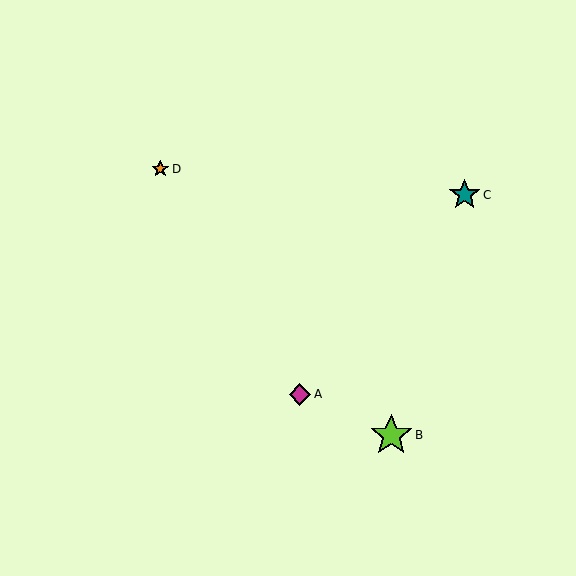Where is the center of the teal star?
The center of the teal star is at (465, 195).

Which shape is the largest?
The lime star (labeled B) is the largest.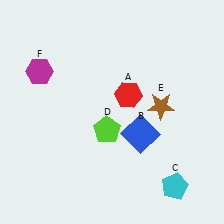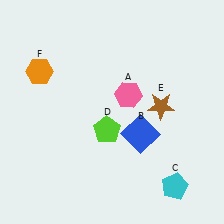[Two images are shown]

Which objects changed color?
A changed from red to pink. F changed from magenta to orange.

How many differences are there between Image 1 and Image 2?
There are 2 differences between the two images.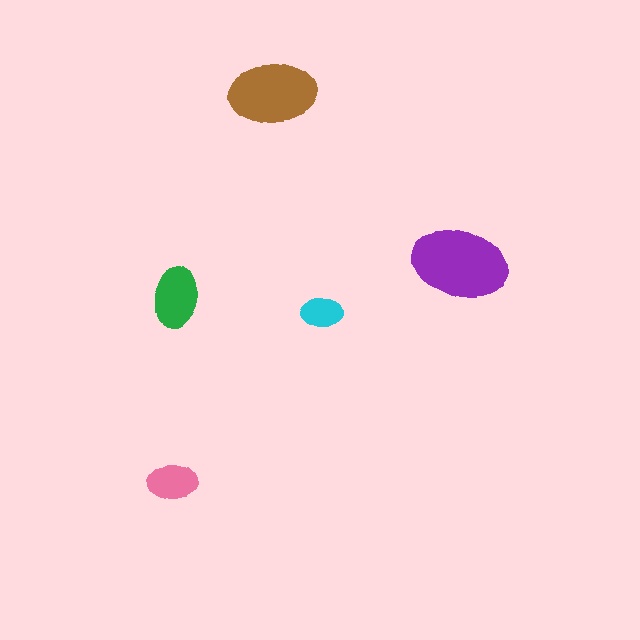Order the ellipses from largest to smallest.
the purple one, the brown one, the green one, the pink one, the cyan one.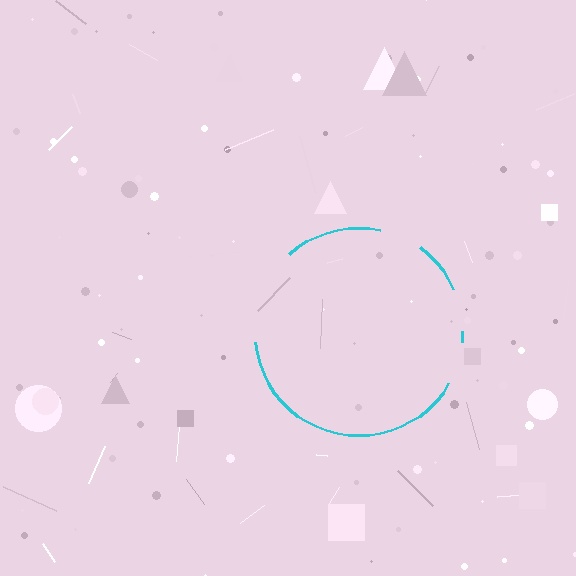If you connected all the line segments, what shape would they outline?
They would outline a circle.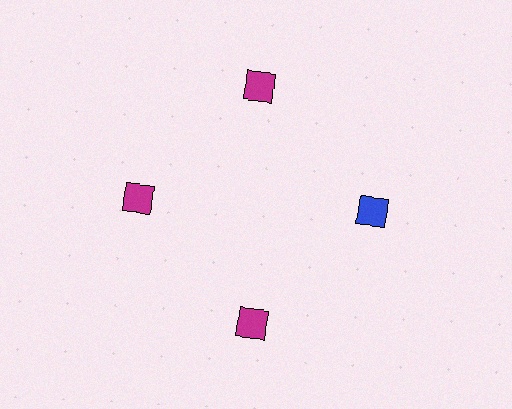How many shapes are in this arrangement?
There are 4 shapes arranged in a ring pattern.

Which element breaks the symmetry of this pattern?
The blue diamond at roughly the 3 o'clock position breaks the symmetry. All other shapes are magenta diamonds.